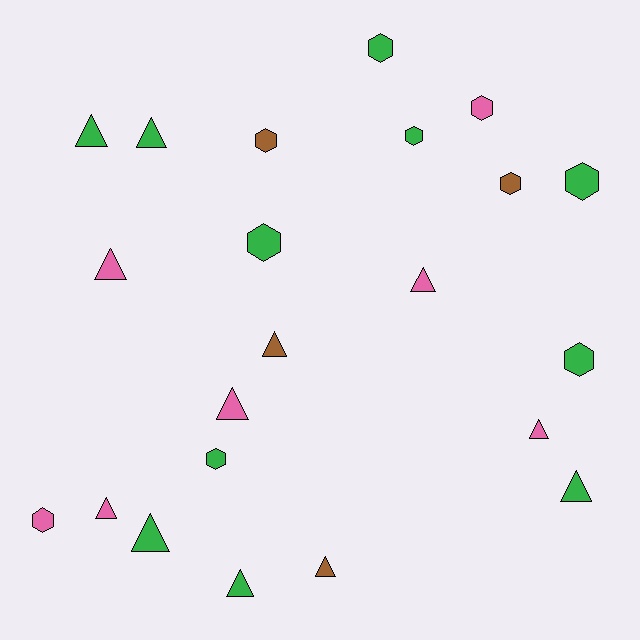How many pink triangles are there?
There are 5 pink triangles.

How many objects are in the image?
There are 22 objects.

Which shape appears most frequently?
Triangle, with 12 objects.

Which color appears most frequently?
Green, with 11 objects.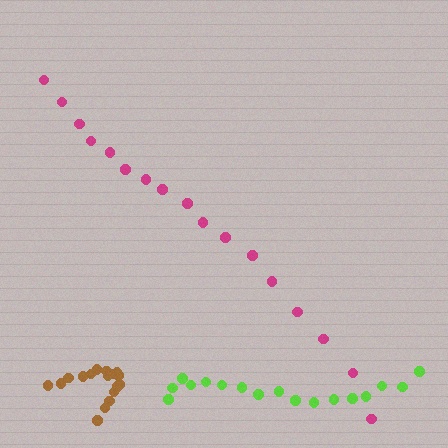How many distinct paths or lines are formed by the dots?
There are 3 distinct paths.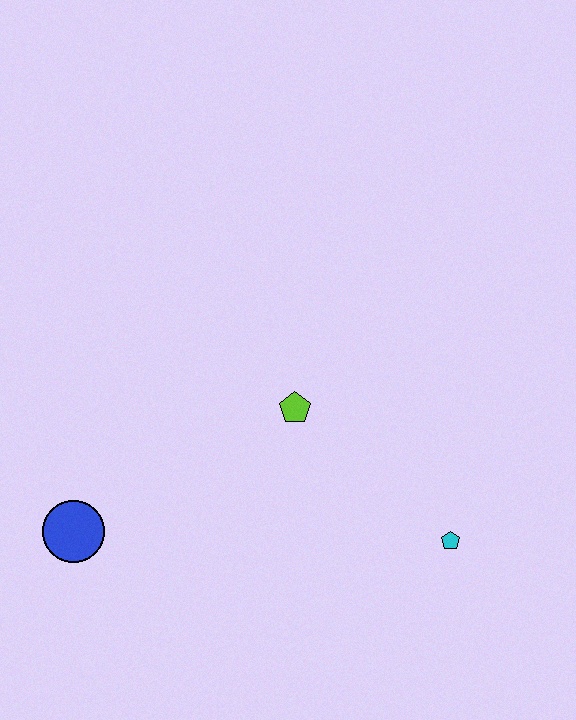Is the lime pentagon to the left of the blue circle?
No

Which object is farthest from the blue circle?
The cyan pentagon is farthest from the blue circle.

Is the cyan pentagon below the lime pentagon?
Yes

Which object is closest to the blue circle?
The lime pentagon is closest to the blue circle.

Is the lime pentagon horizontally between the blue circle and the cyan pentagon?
Yes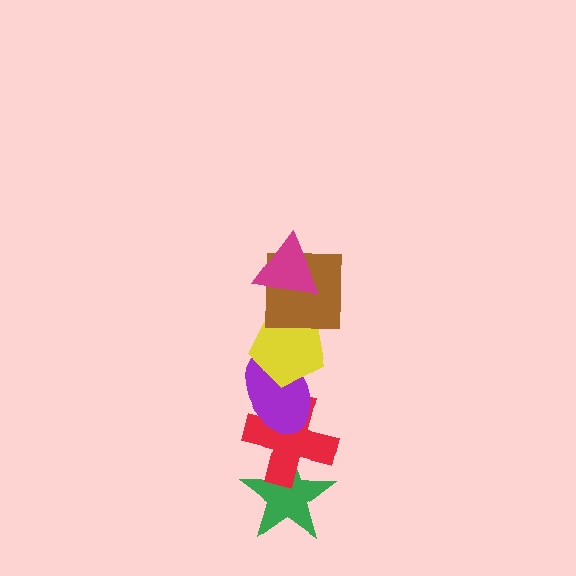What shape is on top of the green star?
The red cross is on top of the green star.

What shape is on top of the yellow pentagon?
The brown square is on top of the yellow pentagon.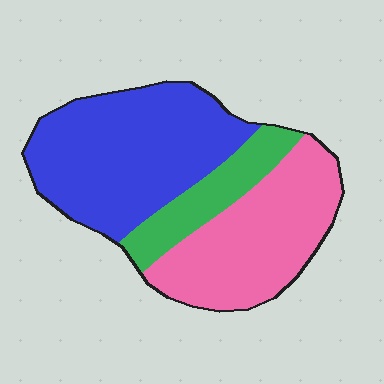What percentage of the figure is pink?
Pink takes up about three eighths (3/8) of the figure.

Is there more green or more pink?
Pink.